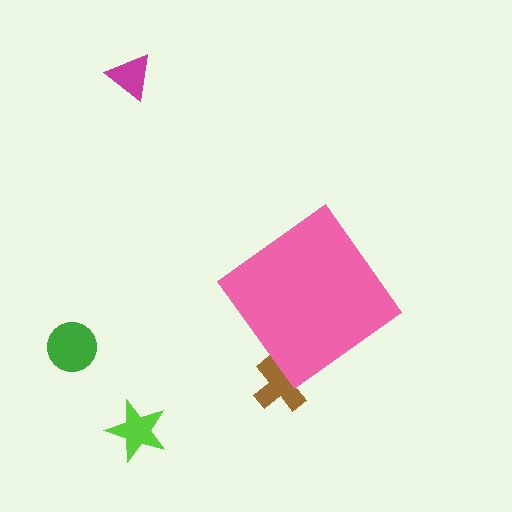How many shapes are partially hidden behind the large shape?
1 shape is partially hidden.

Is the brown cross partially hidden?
Yes, the brown cross is partially hidden behind the pink diamond.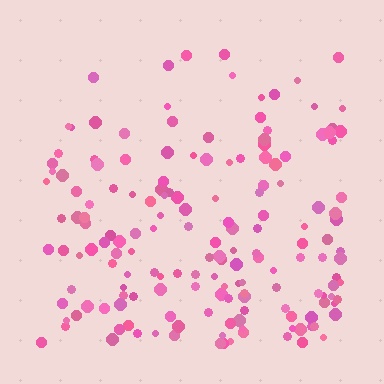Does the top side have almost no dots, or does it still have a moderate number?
Still a moderate number, just noticeably fewer than the bottom.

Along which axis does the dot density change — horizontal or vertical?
Vertical.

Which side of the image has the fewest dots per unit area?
The top.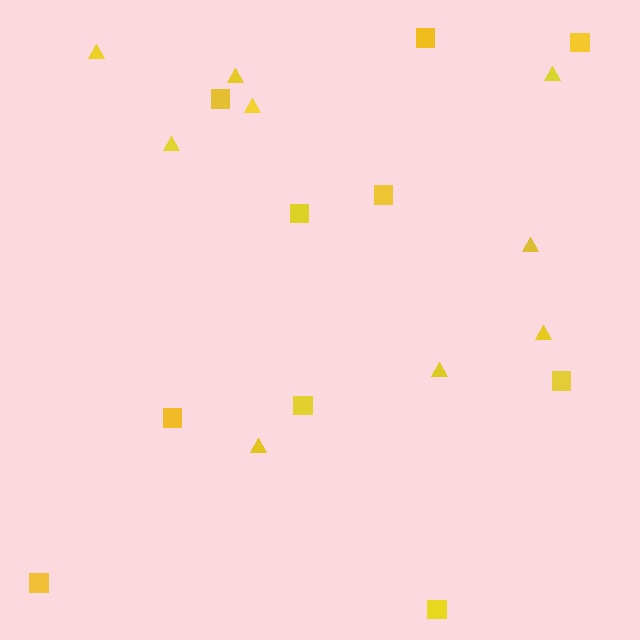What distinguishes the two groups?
There are 2 groups: one group of triangles (9) and one group of squares (10).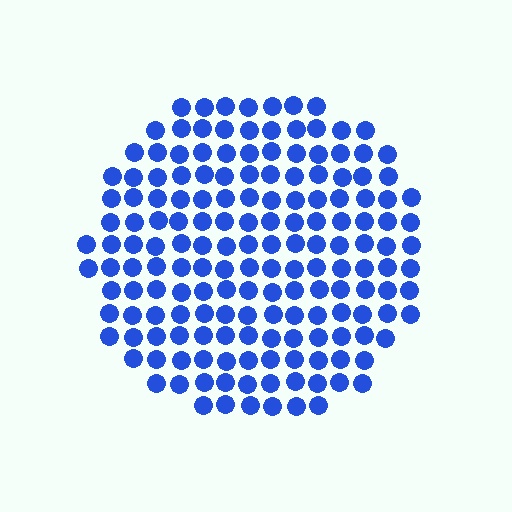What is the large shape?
The large shape is a circle.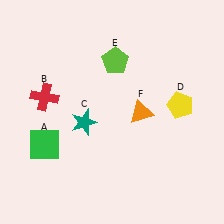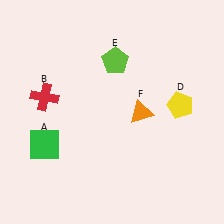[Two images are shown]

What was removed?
The teal star (C) was removed in Image 2.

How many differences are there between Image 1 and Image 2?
There is 1 difference between the two images.